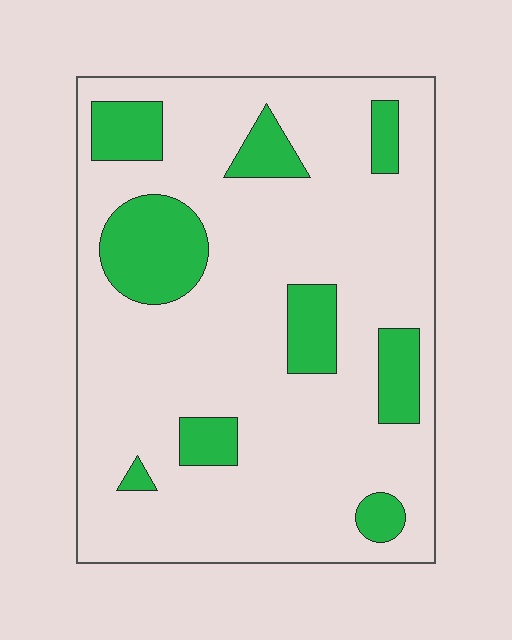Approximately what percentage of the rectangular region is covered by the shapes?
Approximately 20%.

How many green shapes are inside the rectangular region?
9.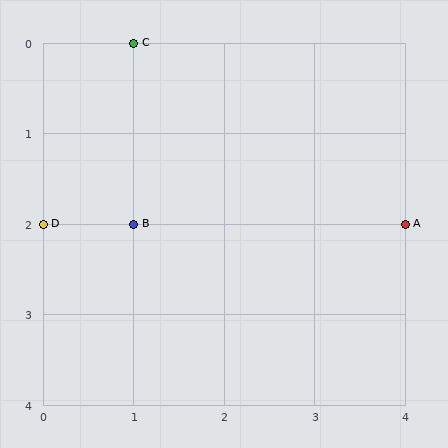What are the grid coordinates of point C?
Point C is at grid coordinates (1, 0).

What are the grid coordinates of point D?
Point D is at grid coordinates (0, 2).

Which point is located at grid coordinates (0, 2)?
Point D is at (0, 2).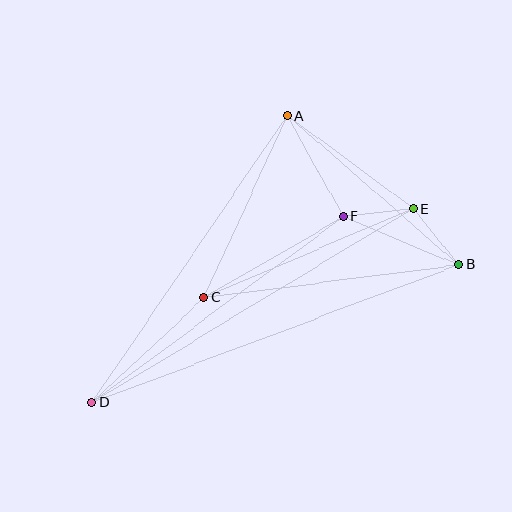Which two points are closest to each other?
Points E and F are closest to each other.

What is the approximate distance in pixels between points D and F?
The distance between D and F is approximately 312 pixels.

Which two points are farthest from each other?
Points B and D are farthest from each other.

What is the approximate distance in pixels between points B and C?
The distance between B and C is approximately 257 pixels.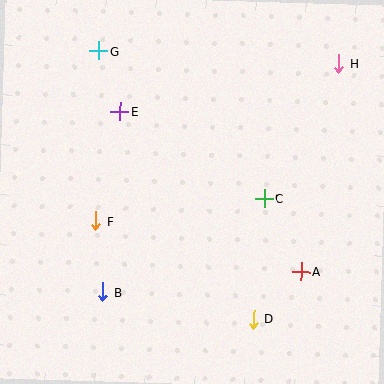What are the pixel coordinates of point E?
Point E is at (120, 112).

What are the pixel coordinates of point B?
Point B is at (102, 292).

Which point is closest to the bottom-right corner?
Point A is closest to the bottom-right corner.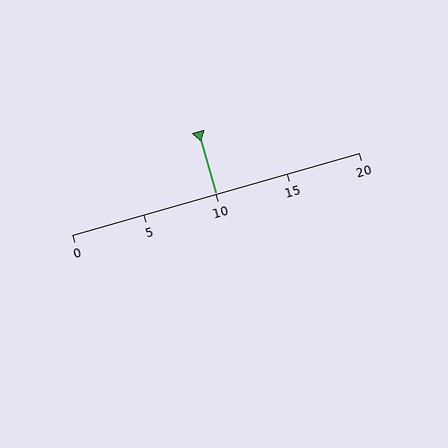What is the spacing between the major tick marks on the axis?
The major ticks are spaced 5 apart.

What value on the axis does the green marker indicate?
The marker indicates approximately 10.